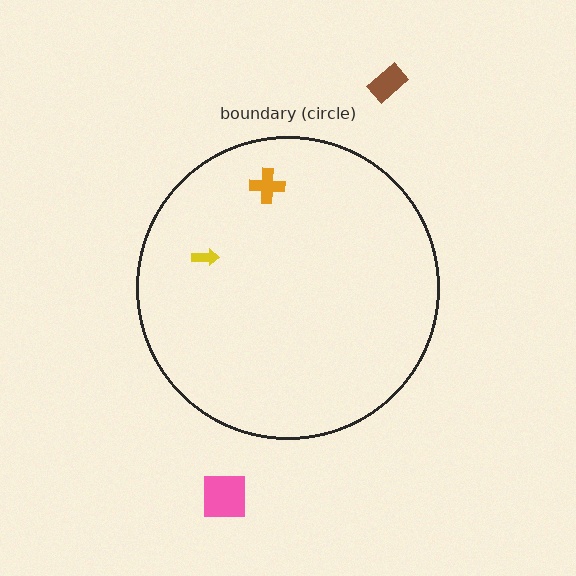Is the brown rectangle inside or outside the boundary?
Outside.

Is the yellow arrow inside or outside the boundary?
Inside.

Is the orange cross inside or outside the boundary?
Inside.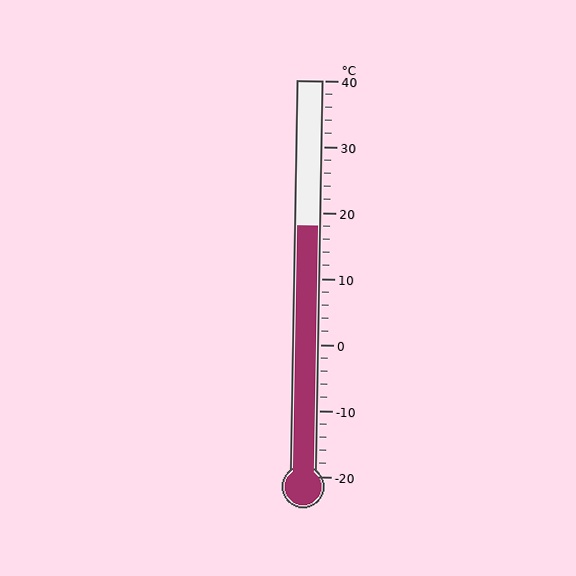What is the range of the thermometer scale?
The thermometer scale ranges from -20°C to 40°C.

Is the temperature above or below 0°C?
The temperature is above 0°C.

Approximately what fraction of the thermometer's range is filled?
The thermometer is filled to approximately 65% of its range.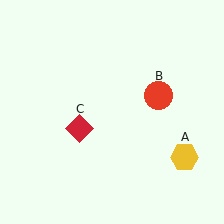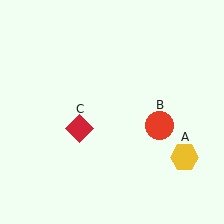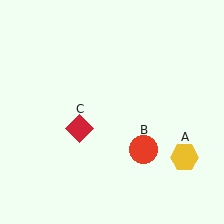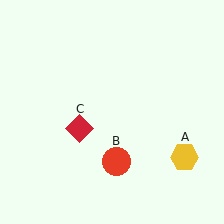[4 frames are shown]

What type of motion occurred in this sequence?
The red circle (object B) rotated clockwise around the center of the scene.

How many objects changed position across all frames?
1 object changed position: red circle (object B).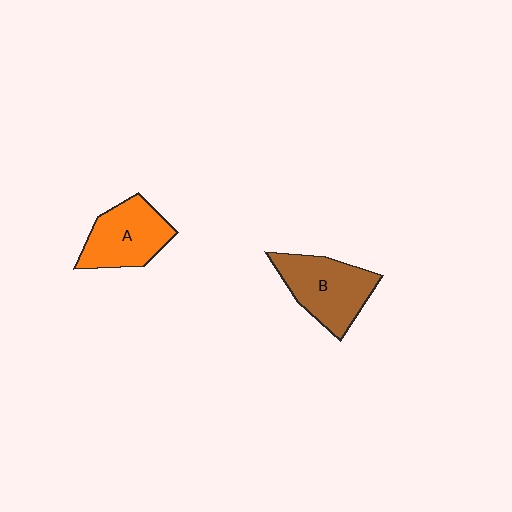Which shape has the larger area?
Shape B (brown).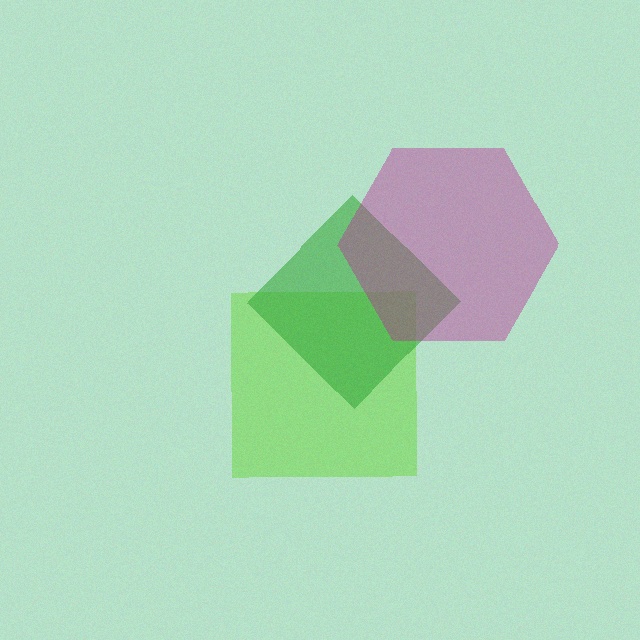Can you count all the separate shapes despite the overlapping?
Yes, there are 3 separate shapes.